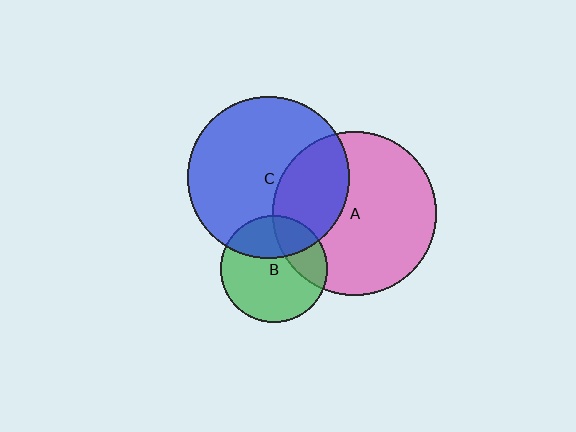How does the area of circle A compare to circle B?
Approximately 2.3 times.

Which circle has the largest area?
Circle A (pink).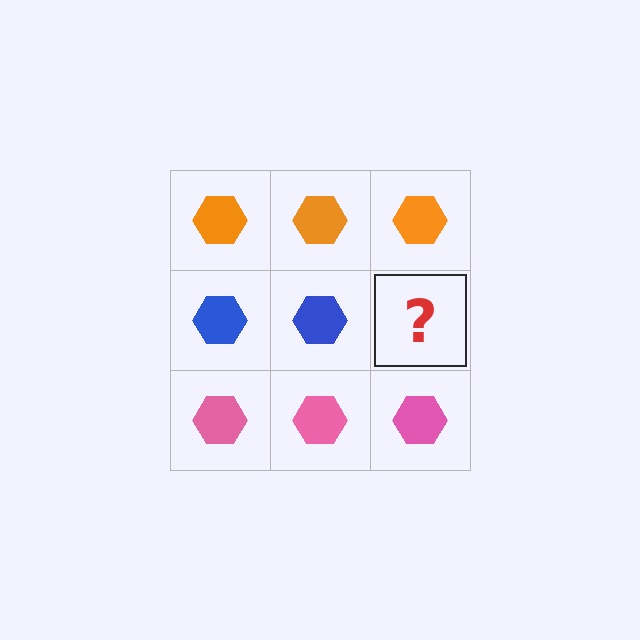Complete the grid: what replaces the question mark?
The question mark should be replaced with a blue hexagon.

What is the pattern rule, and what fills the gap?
The rule is that each row has a consistent color. The gap should be filled with a blue hexagon.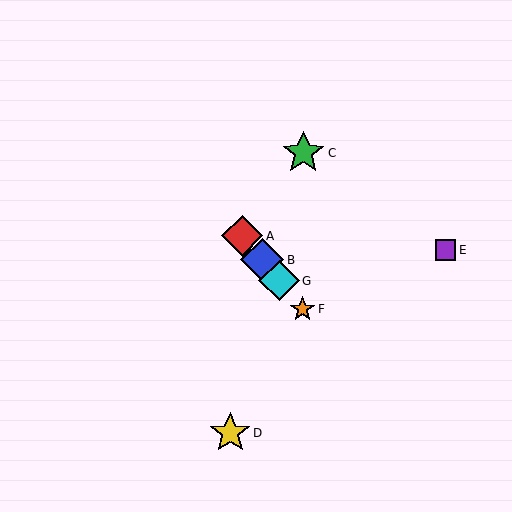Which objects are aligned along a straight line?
Objects A, B, F, G are aligned along a straight line.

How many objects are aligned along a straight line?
4 objects (A, B, F, G) are aligned along a straight line.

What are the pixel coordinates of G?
Object G is at (279, 281).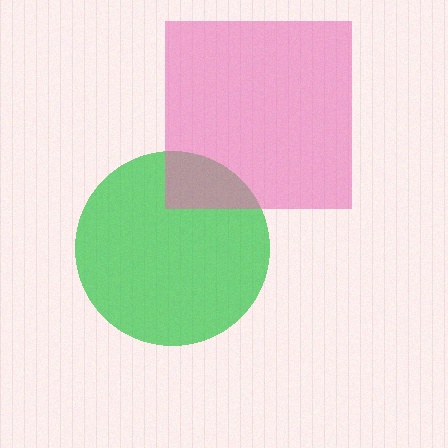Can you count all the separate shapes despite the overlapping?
Yes, there are 2 separate shapes.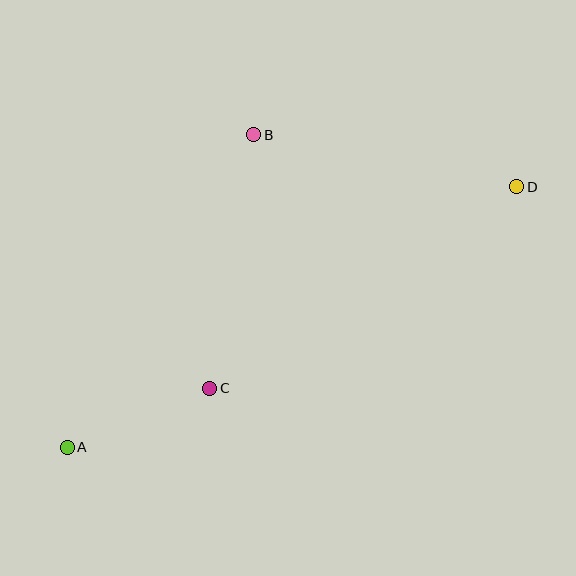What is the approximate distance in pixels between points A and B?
The distance between A and B is approximately 364 pixels.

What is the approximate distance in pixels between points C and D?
The distance between C and D is approximately 367 pixels.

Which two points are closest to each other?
Points A and C are closest to each other.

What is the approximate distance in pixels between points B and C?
The distance between B and C is approximately 258 pixels.